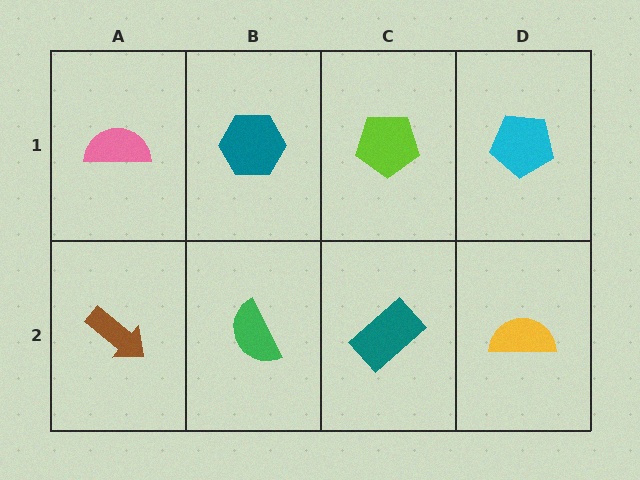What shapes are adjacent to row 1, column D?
A yellow semicircle (row 2, column D), a lime pentagon (row 1, column C).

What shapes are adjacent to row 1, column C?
A teal rectangle (row 2, column C), a teal hexagon (row 1, column B), a cyan pentagon (row 1, column D).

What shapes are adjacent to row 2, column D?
A cyan pentagon (row 1, column D), a teal rectangle (row 2, column C).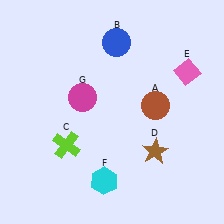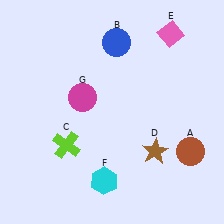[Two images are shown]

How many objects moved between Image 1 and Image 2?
2 objects moved between the two images.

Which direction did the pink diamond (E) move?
The pink diamond (E) moved up.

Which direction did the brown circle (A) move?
The brown circle (A) moved down.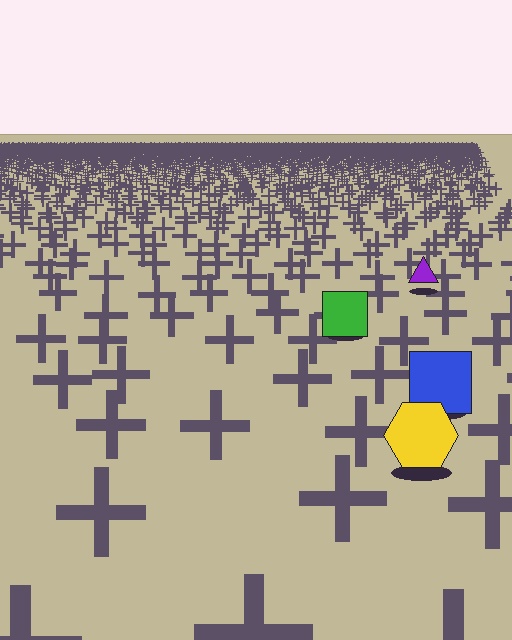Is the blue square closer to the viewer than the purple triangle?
Yes. The blue square is closer — you can tell from the texture gradient: the ground texture is coarser near it.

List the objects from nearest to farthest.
From nearest to farthest: the yellow hexagon, the blue square, the green square, the purple triangle.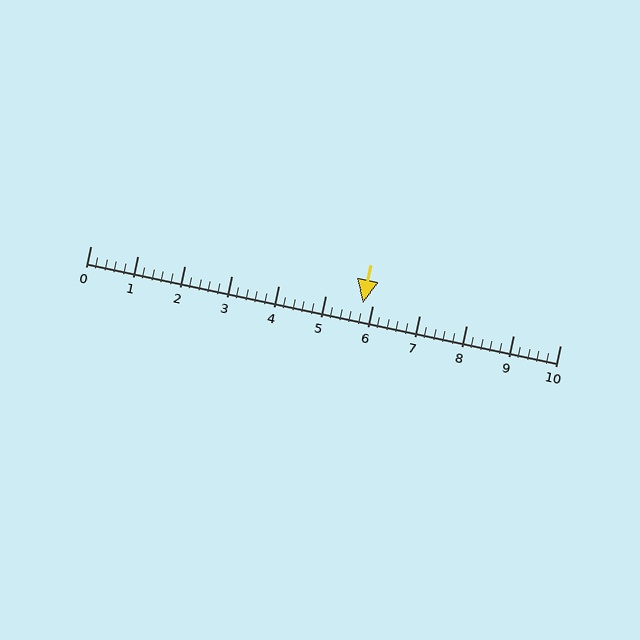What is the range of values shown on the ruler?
The ruler shows values from 0 to 10.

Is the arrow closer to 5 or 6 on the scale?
The arrow is closer to 6.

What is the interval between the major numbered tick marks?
The major tick marks are spaced 1 units apart.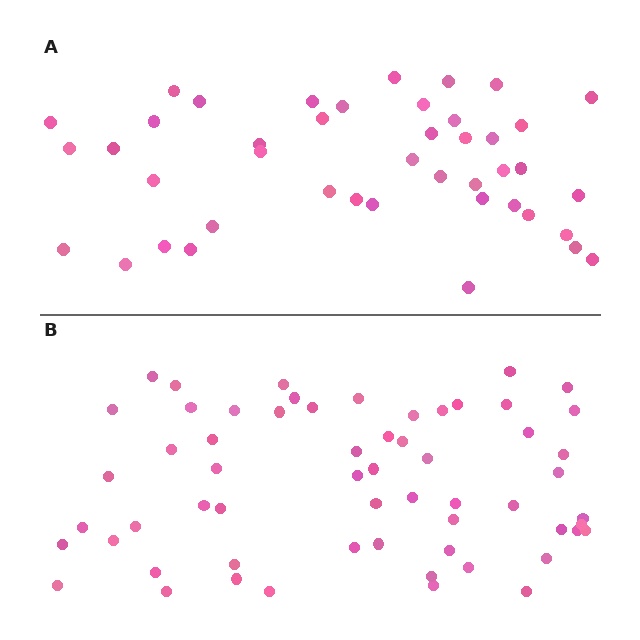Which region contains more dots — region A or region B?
Region B (the bottom region) has more dots.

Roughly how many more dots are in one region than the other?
Region B has approximately 15 more dots than region A.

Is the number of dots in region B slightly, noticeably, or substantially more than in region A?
Region B has noticeably more, but not dramatically so. The ratio is roughly 1.4 to 1.